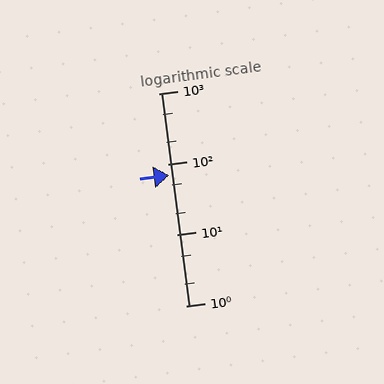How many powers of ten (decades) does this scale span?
The scale spans 3 decades, from 1 to 1000.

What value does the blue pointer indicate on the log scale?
The pointer indicates approximately 70.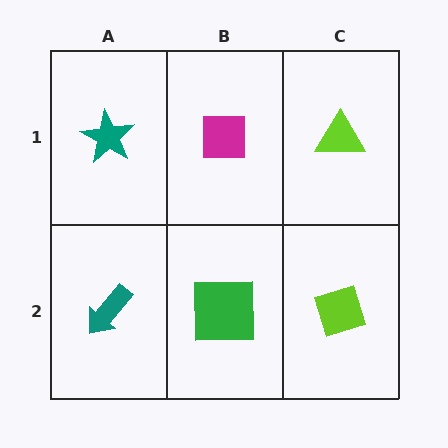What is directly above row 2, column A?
A teal star.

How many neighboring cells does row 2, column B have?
3.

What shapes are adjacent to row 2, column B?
A magenta square (row 1, column B), a teal arrow (row 2, column A), a lime diamond (row 2, column C).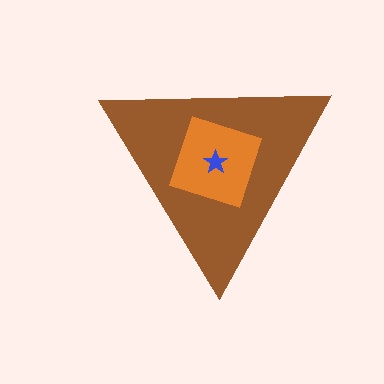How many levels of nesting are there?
3.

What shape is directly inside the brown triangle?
The orange diamond.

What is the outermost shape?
The brown triangle.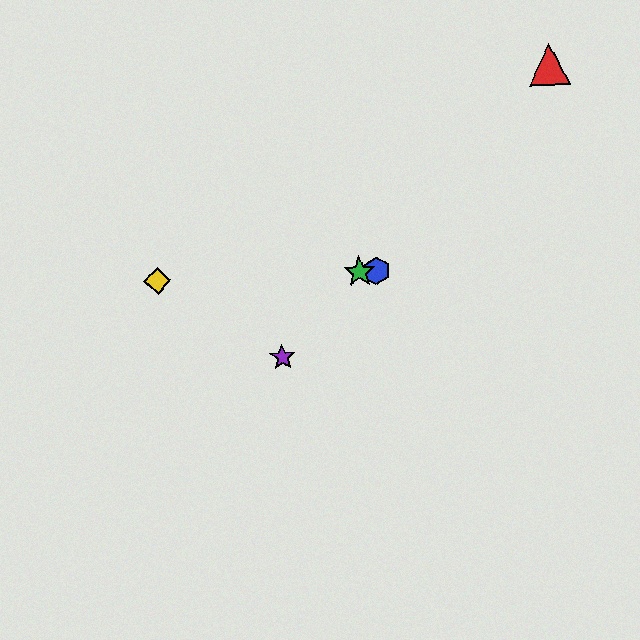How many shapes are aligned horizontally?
3 shapes (the blue hexagon, the green star, the yellow diamond) are aligned horizontally.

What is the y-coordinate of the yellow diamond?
The yellow diamond is at y≈281.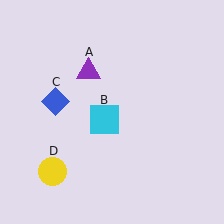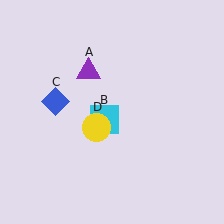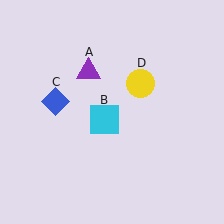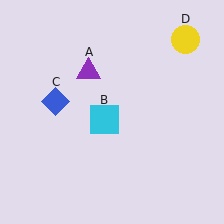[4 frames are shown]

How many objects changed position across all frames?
1 object changed position: yellow circle (object D).